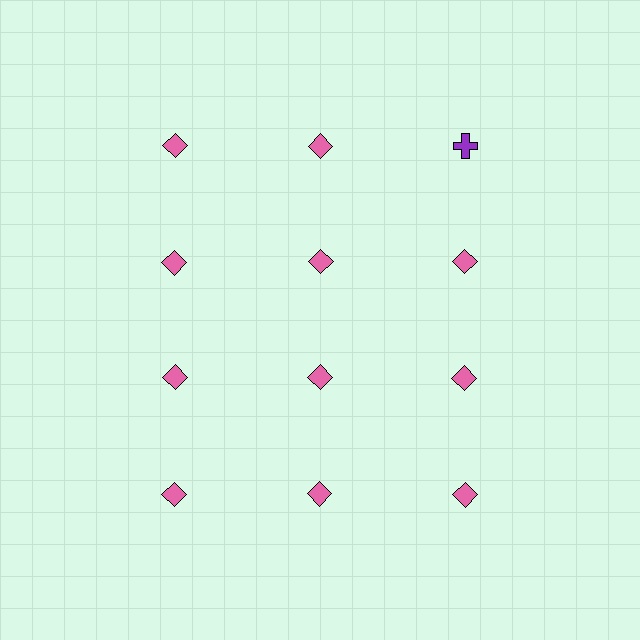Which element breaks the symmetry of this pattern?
The purple cross in the top row, center column breaks the symmetry. All other shapes are pink diamonds.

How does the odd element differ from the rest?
It differs in both color (purple instead of pink) and shape (cross instead of diamond).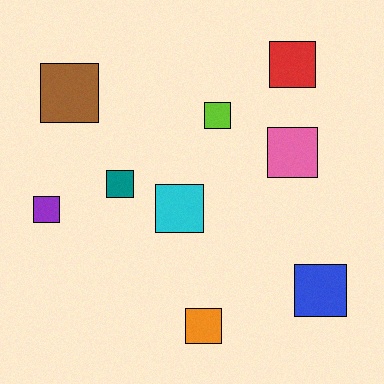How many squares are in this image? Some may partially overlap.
There are 9 squares.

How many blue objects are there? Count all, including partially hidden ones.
There is 1 blue object.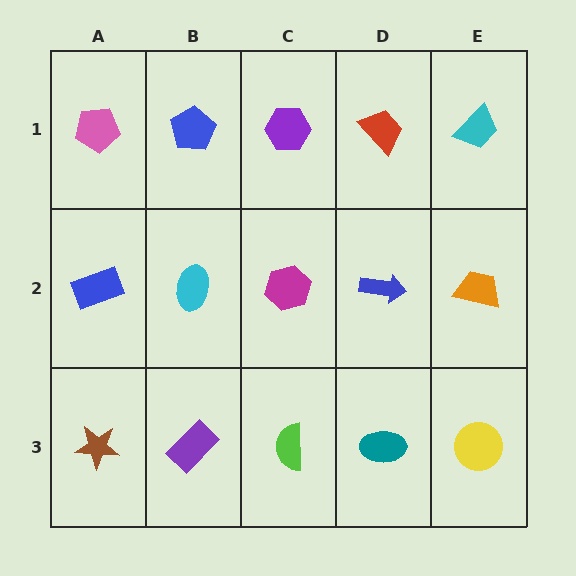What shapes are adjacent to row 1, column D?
A blue arrow (row 2, column D), a purple hexagon (row 1, column C), a cyan trapezoid (row 1, column E).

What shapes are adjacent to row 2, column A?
A pink pentagon (row 1, column A), a brown star (row 3, column A), a cyan ellipse (row 2, column B).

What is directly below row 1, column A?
A blue rectangle.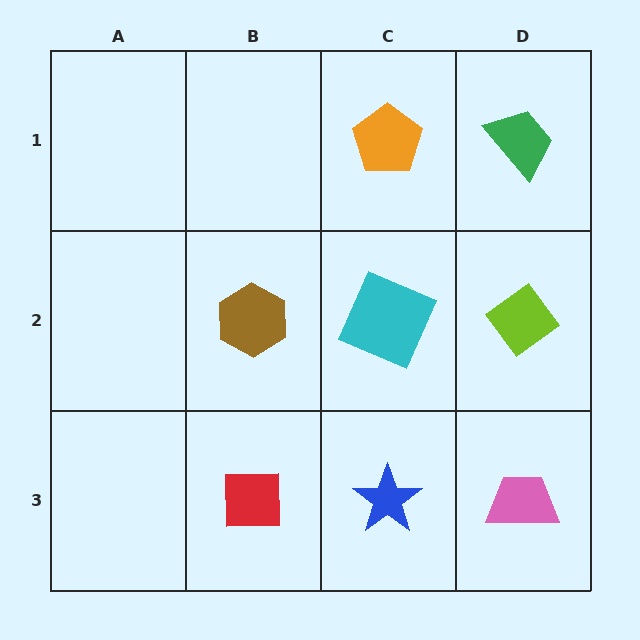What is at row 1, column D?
A green trapezoid.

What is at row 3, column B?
A red square.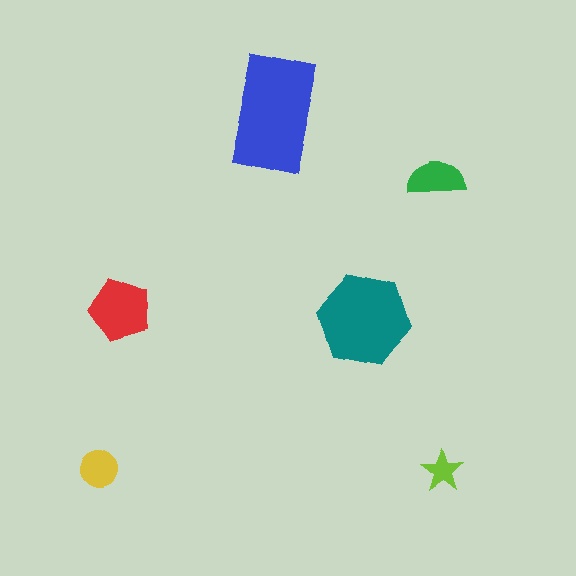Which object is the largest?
The blue rectangle.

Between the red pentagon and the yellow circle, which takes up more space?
The red pentagon.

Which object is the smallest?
The lime star.